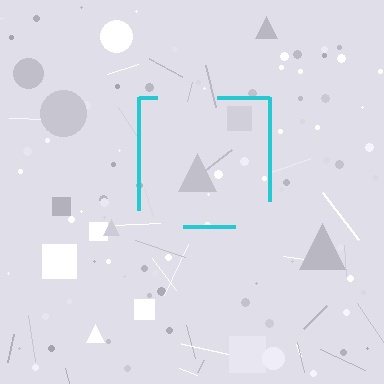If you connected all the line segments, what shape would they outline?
They would outline a square.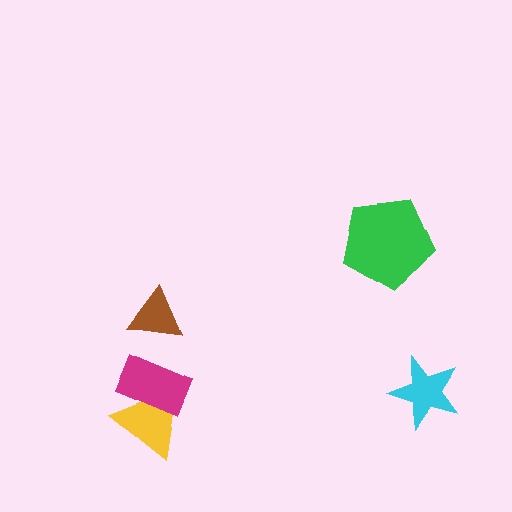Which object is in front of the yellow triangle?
The magenta rectangle is in front of the yellow triangle.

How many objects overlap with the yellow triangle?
1 object overlaps with the yellow triangle.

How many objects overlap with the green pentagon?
0 objects overlap with the green pentagon.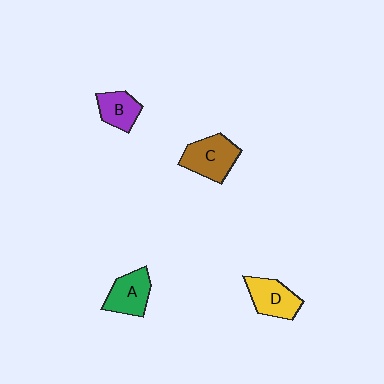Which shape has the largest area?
Shape C (brown).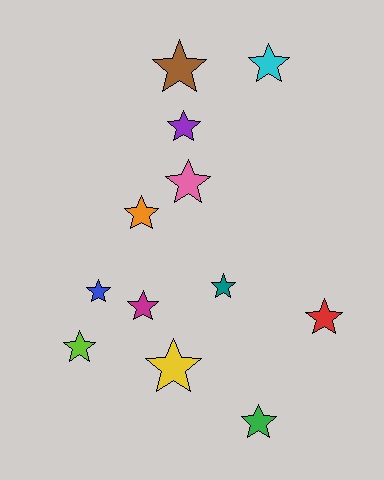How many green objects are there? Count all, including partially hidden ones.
There is 1 green object.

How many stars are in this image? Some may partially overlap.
There are 12 stars.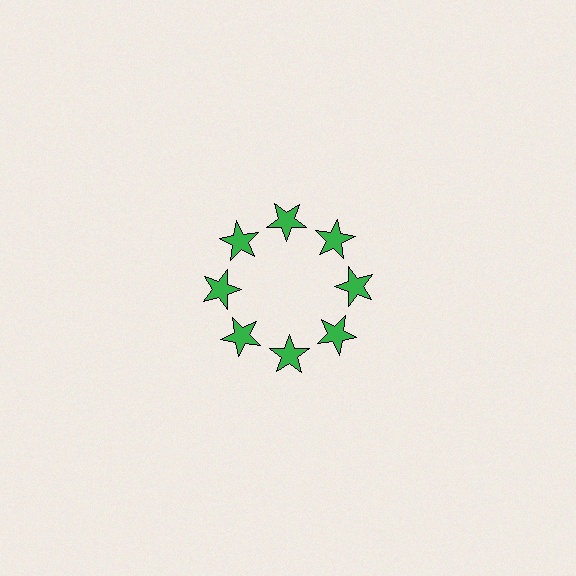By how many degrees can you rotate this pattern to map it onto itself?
The pattern maps onto itself every 45 degrees of rotation.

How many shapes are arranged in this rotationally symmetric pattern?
There are 8 shapes, arranged in 8 groups of 1.